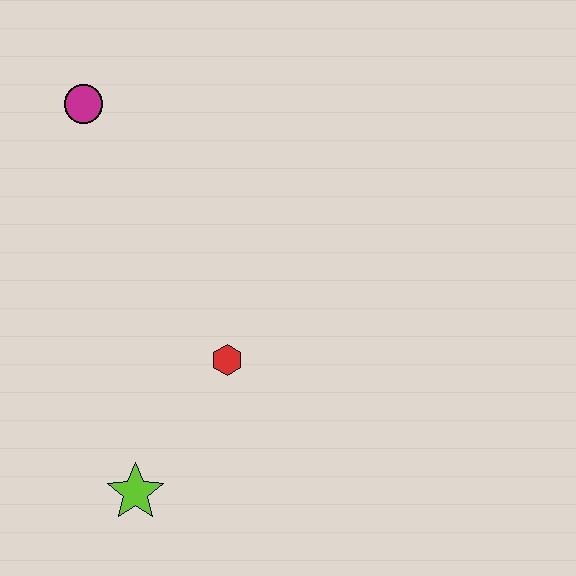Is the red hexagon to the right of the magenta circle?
Yes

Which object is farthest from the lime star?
The magenta circle is farthest from the lime star.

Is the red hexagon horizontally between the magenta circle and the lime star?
No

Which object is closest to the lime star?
The red hexagon is closest to the lime star.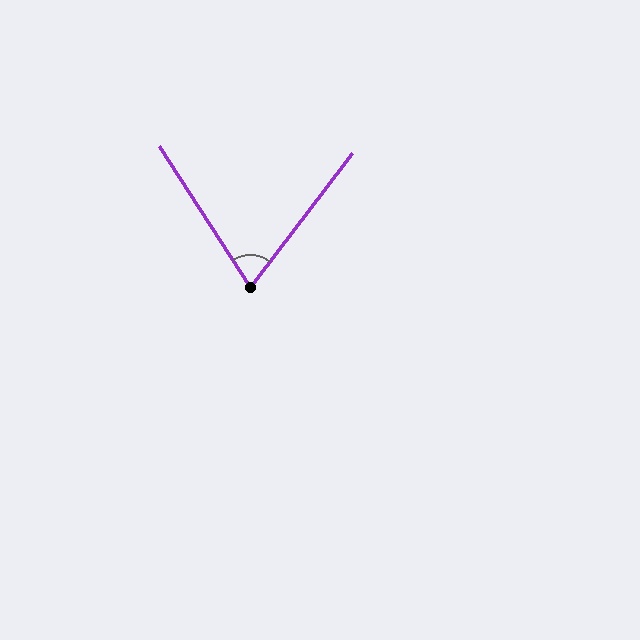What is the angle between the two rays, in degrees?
Approximately 70 degrees.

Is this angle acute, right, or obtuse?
It is acute.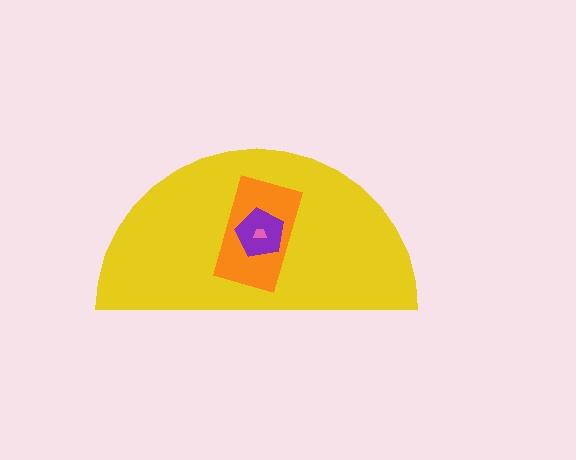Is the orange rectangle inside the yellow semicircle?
Yes.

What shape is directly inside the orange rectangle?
The purple pentagon.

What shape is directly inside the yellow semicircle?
The orange rectangle.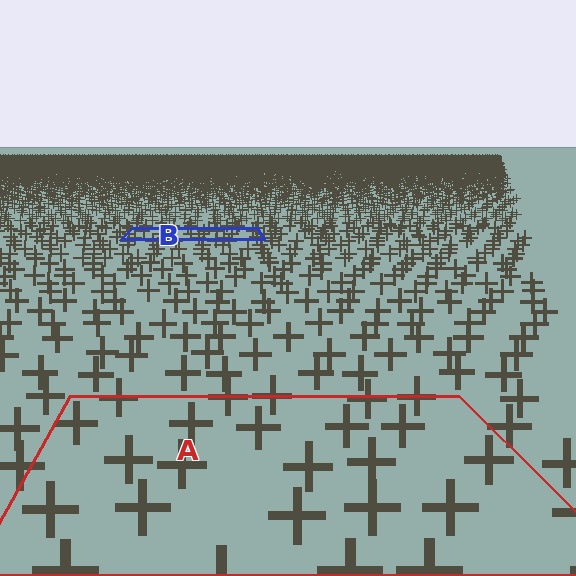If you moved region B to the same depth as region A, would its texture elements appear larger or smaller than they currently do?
They would appear larger. At a closer depth, the same texture elements are projected at a bigger on-screen size.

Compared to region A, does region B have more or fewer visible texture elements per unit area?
Region B has more texture elements per unit area — they are packed more densely because it is farther away.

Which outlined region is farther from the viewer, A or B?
Region B is farther from the viewer — the texture elements inside it appear smaller and more densely packed.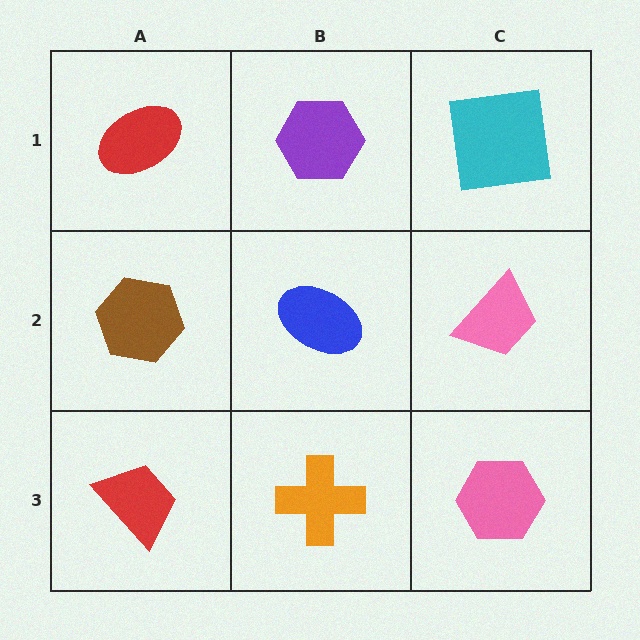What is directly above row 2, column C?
A cyan square.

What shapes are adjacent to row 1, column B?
A blue ellipse (row 2, column B), a red ellipse (row 1, column A), a cyan square (row 1, column C).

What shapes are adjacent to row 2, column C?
A cyan square (row 1, column C), a pink hexagon (row 3, column C), a blue ellipse (row 2, column B).